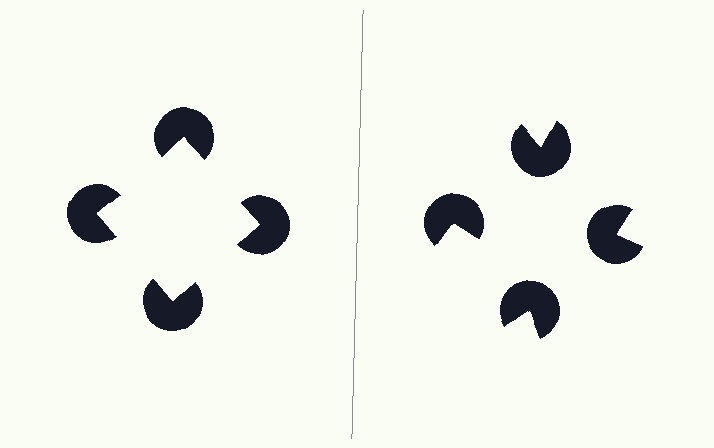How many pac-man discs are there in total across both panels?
8 — 4 on each side.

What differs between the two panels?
The pac-man discs are positioned identically on both sides; only the wedge orientations differ. On the left they align to a square; on the right they are misaligned.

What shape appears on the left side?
An illusory square.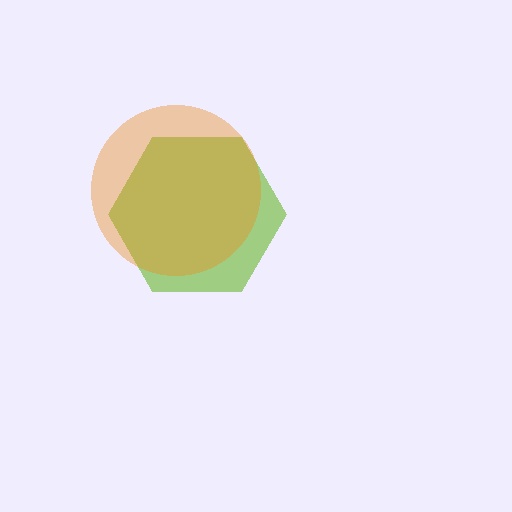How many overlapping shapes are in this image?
There are 2 overlapping shapes in the image.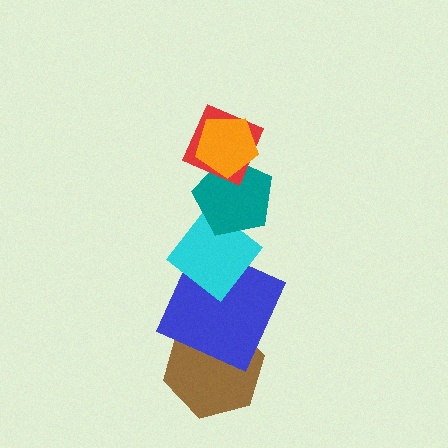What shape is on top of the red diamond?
The orange pentagon is on top of the red diamond.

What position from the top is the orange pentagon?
The orange pentagon is 1st from the top.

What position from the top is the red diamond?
The red diamond is 2nd from the top.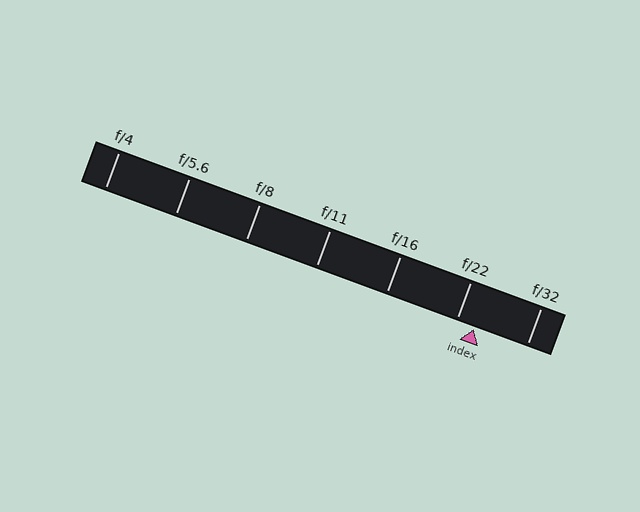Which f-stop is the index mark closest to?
The index mark is closest to f/22.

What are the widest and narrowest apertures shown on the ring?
The widest aperture shown is f/4 and the narrowest is f/32.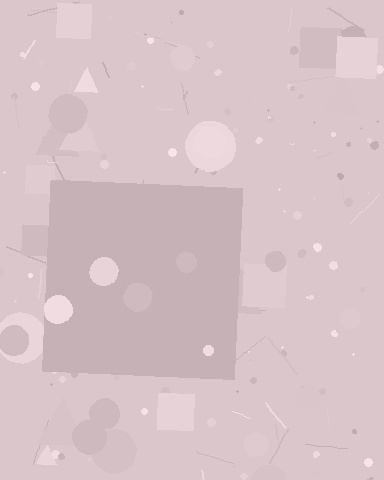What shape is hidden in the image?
A square is hidden in the image.